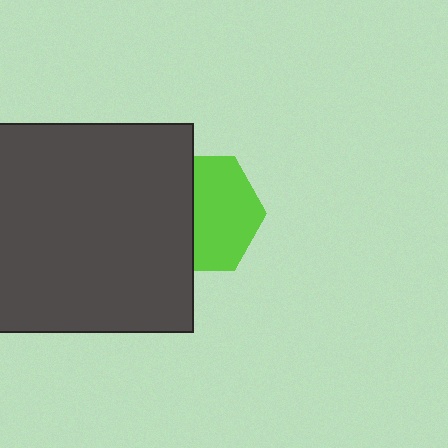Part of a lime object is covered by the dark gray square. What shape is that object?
It is a hexagon.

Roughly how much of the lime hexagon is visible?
About half of it is visible (roughly 58%).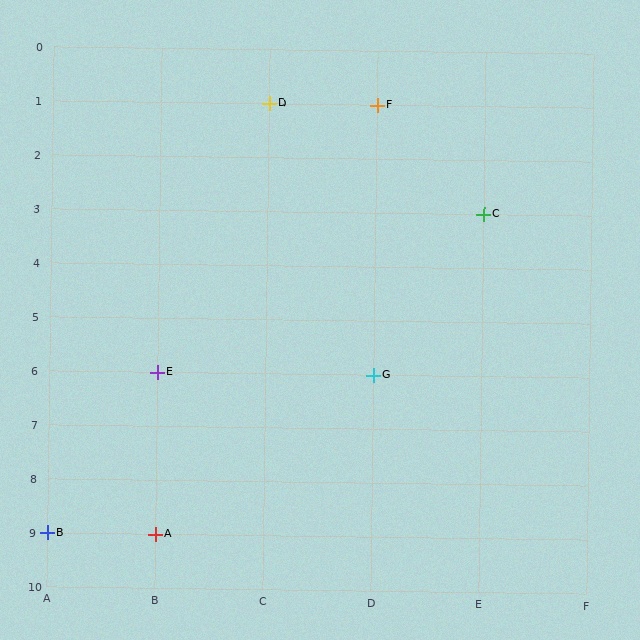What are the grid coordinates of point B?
Point B is at grid coordinates (A, 9).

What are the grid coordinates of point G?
Point G is at grid coordinates (D, 6).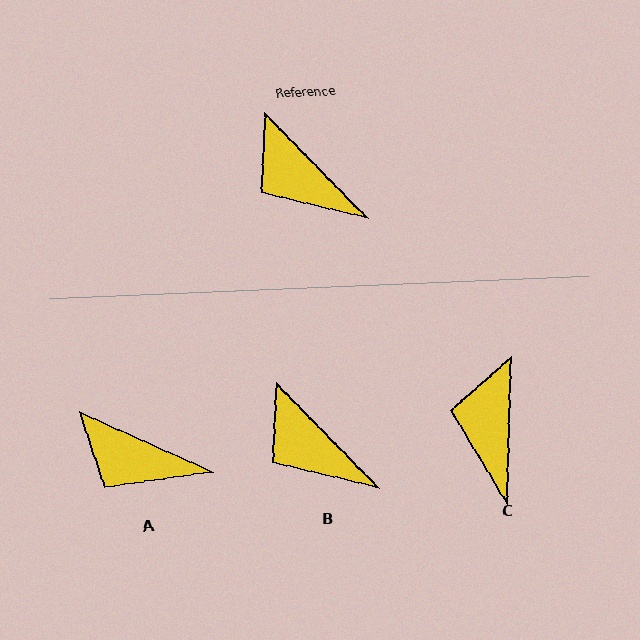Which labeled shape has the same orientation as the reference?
B.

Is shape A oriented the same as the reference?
No, it is off by about 21 degrees.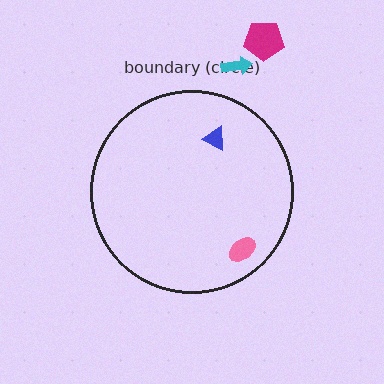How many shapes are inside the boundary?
2 inside, 2 outside.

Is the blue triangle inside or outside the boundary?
Inside.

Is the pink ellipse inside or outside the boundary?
Inside.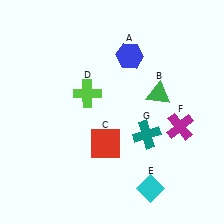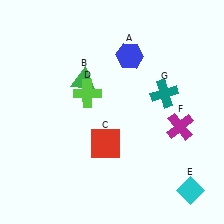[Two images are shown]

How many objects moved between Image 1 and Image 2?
3 objects moved between the two images.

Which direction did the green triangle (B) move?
The green triangle (B) moved left.